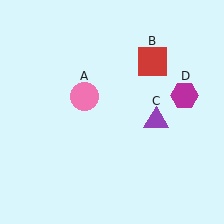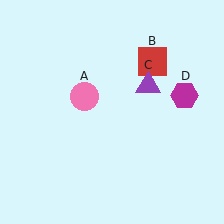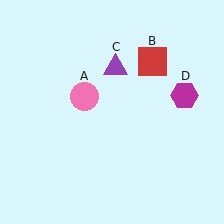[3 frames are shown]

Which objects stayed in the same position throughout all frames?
Pink circle (object A) and red square (object B) and magenta hexagon (object D) remained stationary.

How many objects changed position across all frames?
1 object changed position: purple triangle (object C).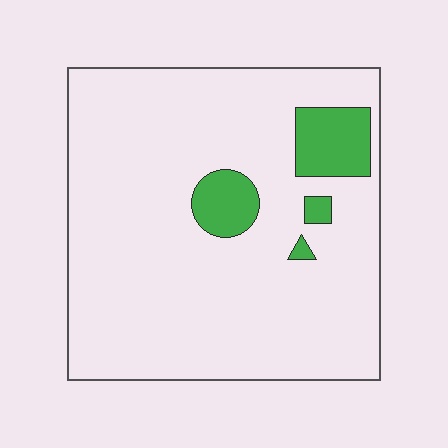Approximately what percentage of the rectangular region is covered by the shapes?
Approximately 10%.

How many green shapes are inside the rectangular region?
4.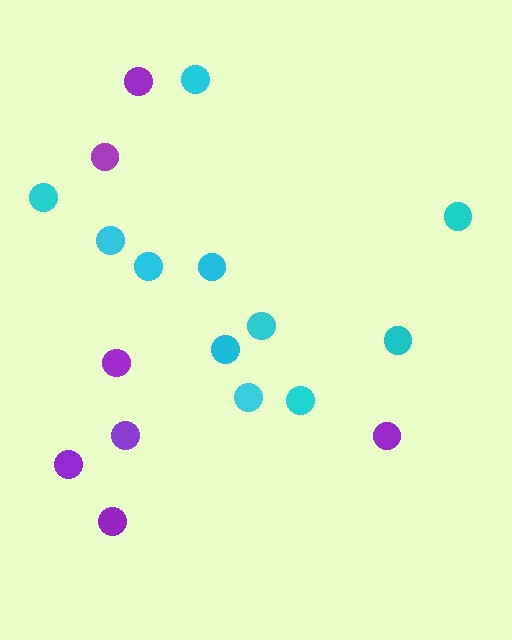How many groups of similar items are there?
There are 2 groups: one group of purple circles (7) and one group of cyan circles (11).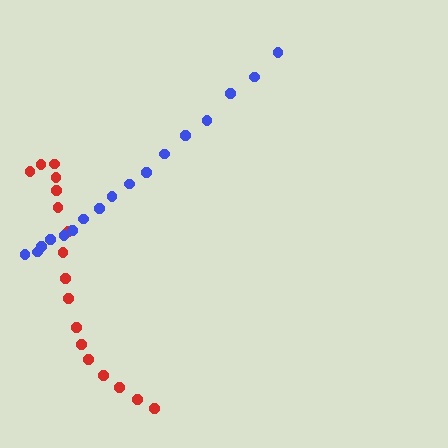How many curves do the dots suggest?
There are 2 distinct paths.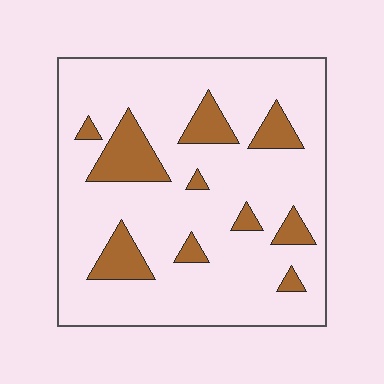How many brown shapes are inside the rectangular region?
10.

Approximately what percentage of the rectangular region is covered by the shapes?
Approximately 15%.